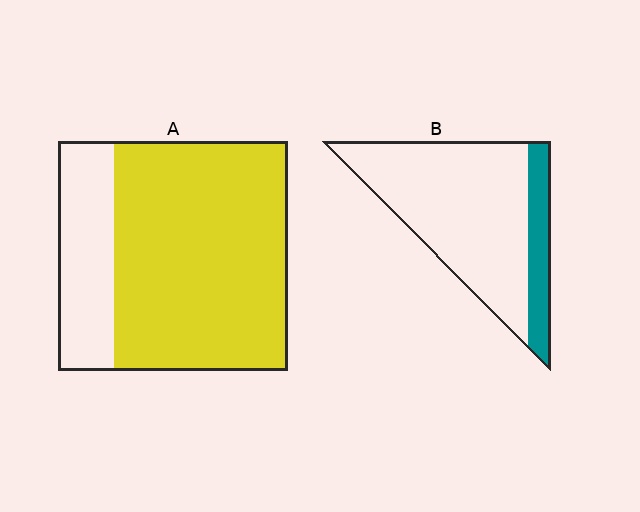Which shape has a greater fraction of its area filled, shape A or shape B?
Shape A.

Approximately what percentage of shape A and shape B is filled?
A is approximately 75% and B is approximately 20%.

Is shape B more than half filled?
No.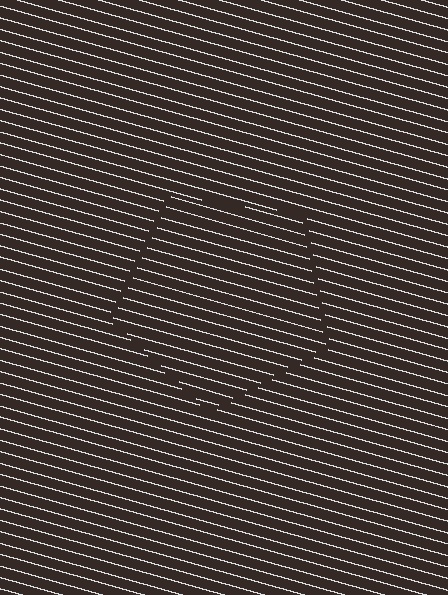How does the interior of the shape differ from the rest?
The interior of the shape contains the same grating, shifted by half a period — the contour is defined by the phase discontinuity where line-ends from the inner and outer gratings abut.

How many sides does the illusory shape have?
5 sides — the line-ends trace a pentagon.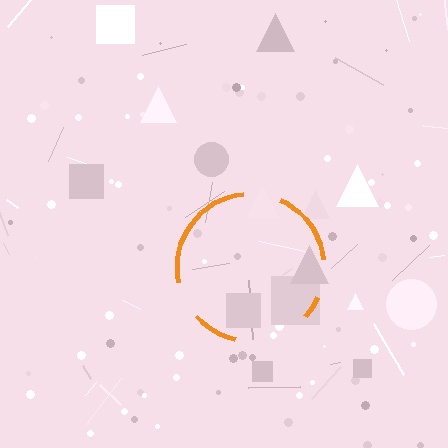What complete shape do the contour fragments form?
The contour fragments form a circle.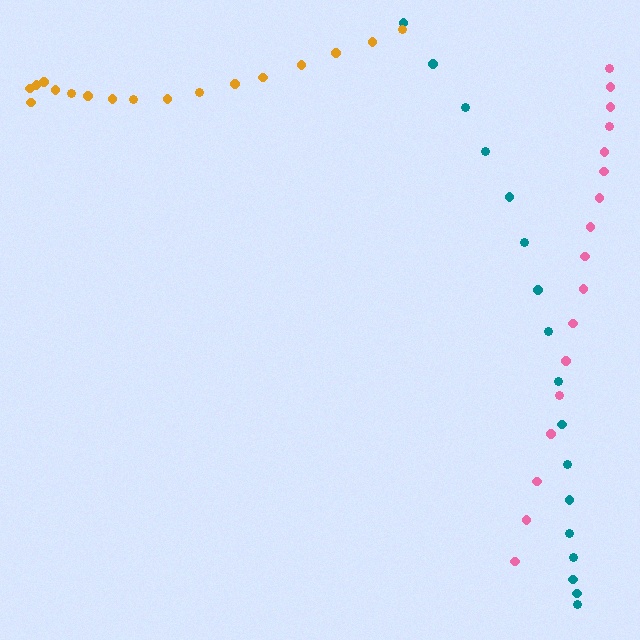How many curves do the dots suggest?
There are 3 distinct paths.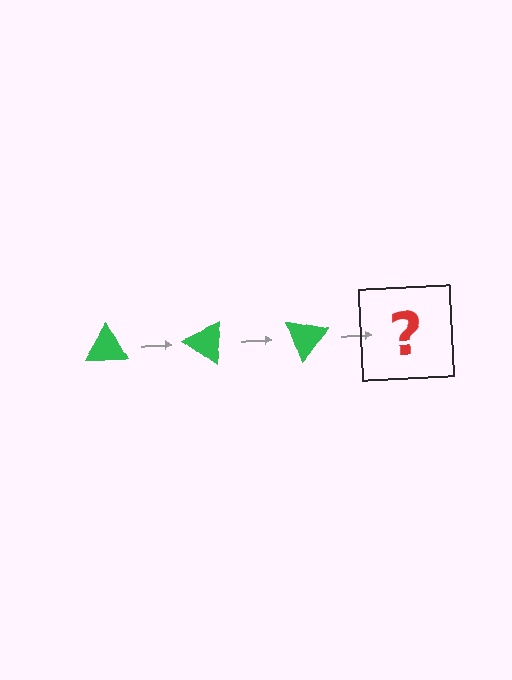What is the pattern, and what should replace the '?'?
The pattern is that the triangle rotates 35 degrees each step. The '?' should be a green triangle rotated 105 degrees.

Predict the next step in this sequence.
The next step is a green triangle rotated 105 degrees.